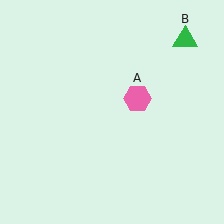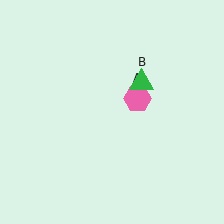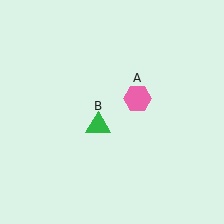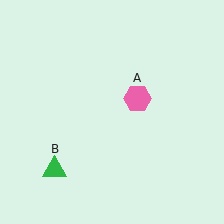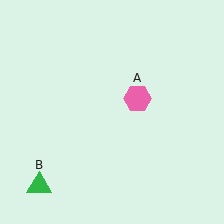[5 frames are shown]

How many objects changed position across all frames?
1 object changed position: green triangle (object B).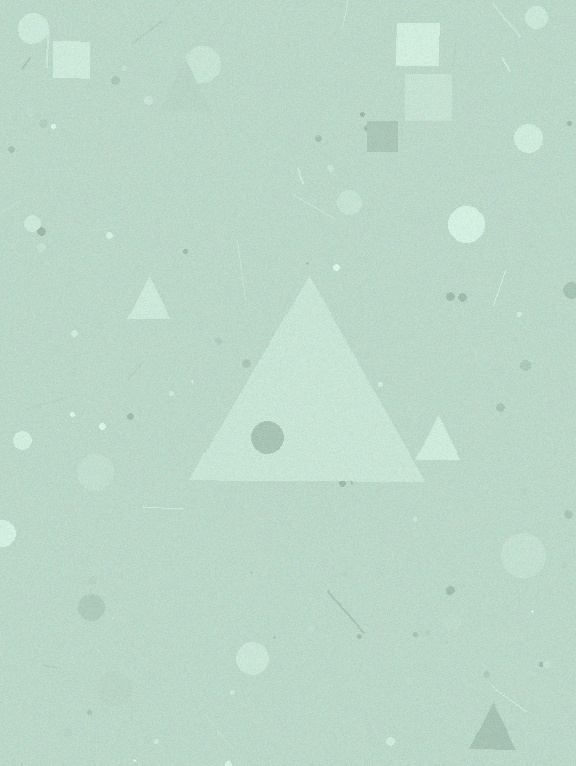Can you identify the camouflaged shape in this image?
The camouflaged shape is a triangle.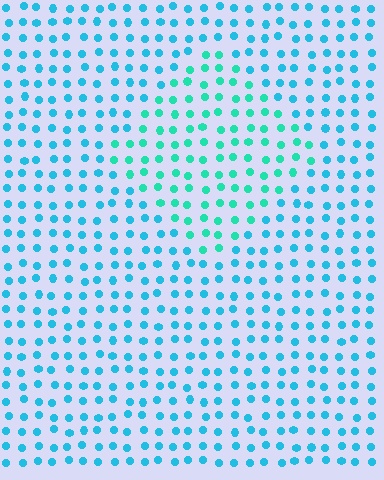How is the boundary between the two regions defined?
The boundary is defined purely by a slight shift in hue (about 28 degrees). Spacing, size, and orientation are identical on both sides.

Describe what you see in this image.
The image is filled with small cyan elements in a uniform arrangement. A diamond-shaped region is visible where the elements are tinted to a slightly different hue, forming a subtle color boundary.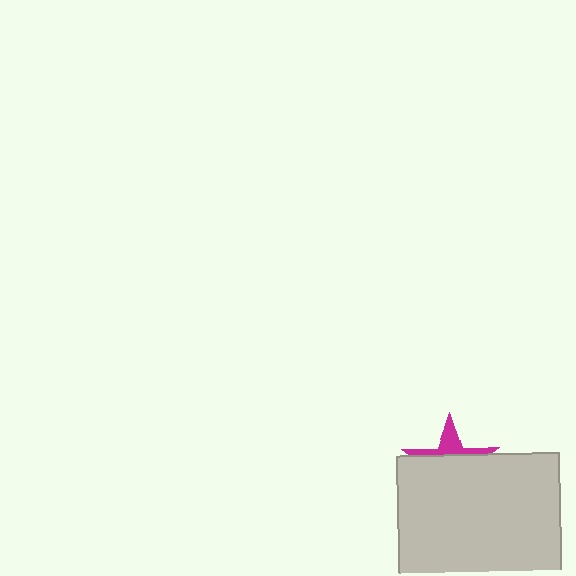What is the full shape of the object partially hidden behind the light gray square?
The partially hidden object is a magenta star.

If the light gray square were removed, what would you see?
You would see the complete magenta star.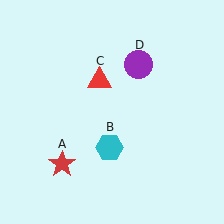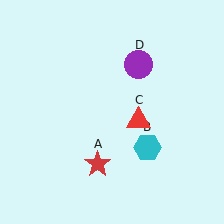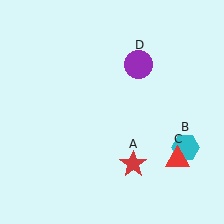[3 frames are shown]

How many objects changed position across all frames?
3 objects changed position: red star (object A), cyan hexagon (object B), red triangle (object C).